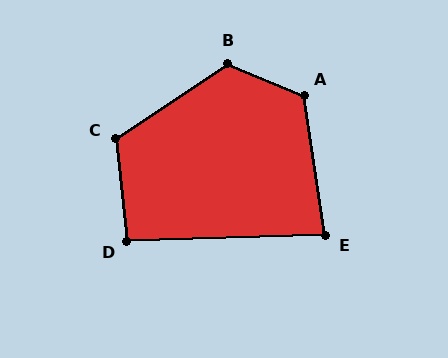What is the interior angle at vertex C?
Approximately 118 degrees (obtuse).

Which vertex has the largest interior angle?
B, at approximately 123 degrees.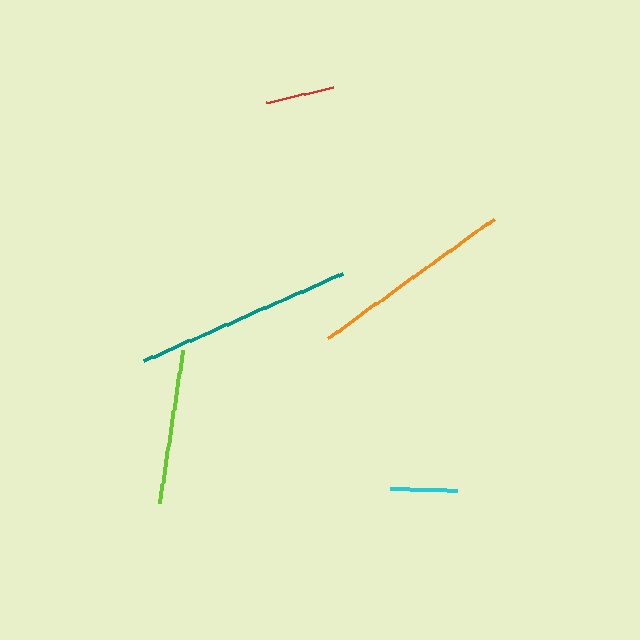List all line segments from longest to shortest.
From longest to shortest: teal, orange, lime, red, cyan.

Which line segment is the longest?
The teal line is the longest at approximately 218 pixels.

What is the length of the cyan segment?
The cyan segment is approximately 67 pixels long.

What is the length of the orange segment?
The orange segment is approximately 205 pixels long.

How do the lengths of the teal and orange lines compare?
The teal and orange lines are approximately the same length.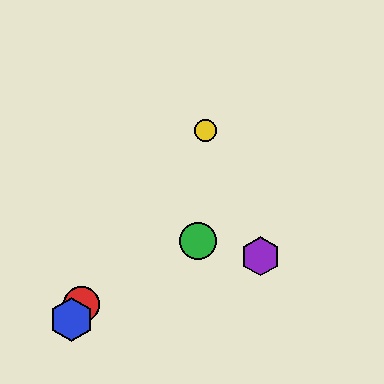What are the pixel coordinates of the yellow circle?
The yellow circle is at (205, 130).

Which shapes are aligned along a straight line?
The red circle, the blue hexagon, the yellow circle are aligned along a straight line.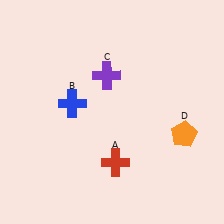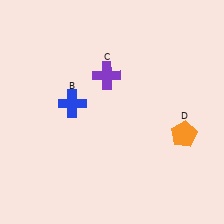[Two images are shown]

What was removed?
The red cross (A) was removed in Image 2.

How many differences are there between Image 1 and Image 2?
There is 1 difference between the two images.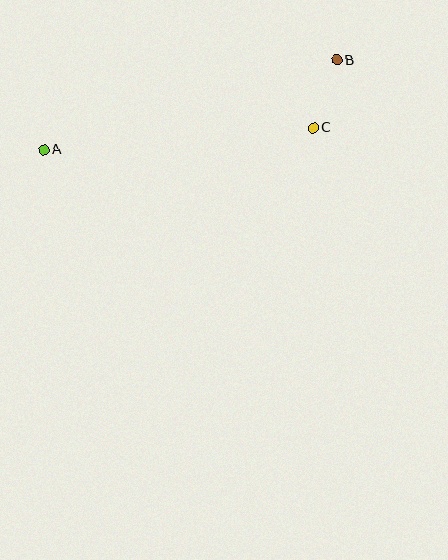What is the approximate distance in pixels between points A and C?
The distance between A and C is approximately 270 pixels.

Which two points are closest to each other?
Points B and C are closest to each other.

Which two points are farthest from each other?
Points A and B are farthest from each other.